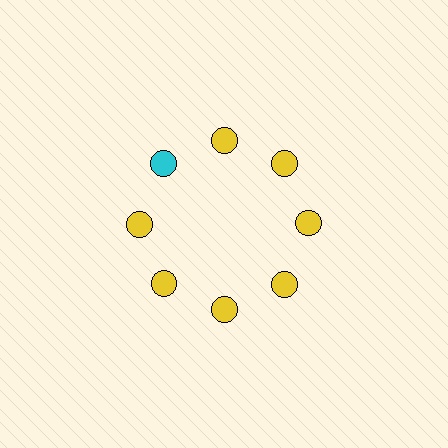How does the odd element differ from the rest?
It has a different color: cyan instead of yellow.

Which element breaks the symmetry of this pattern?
The cyan circle at roughly the 10 o'clock position breaks the symmetry. All other shapes are yellow circles.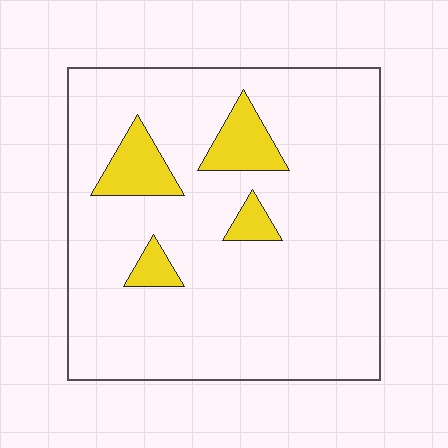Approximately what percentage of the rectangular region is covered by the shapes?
Approximately 10%.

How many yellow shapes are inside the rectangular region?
4.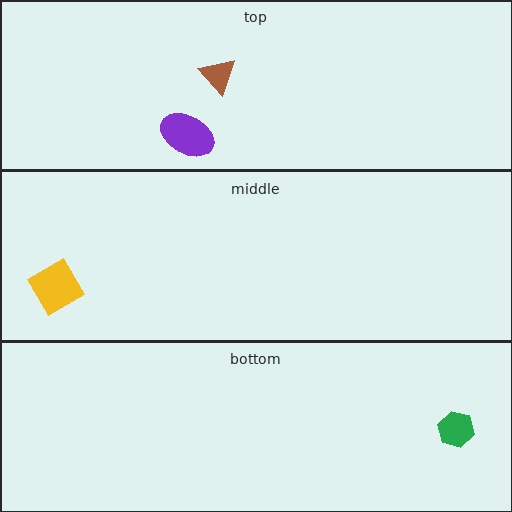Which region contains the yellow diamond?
The middle region.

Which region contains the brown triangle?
The top region.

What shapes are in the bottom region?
The green hexagon.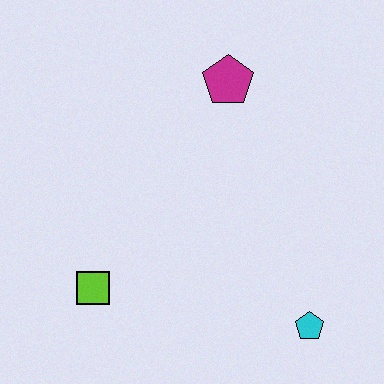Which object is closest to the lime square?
The cyan pentagon is closest to the lime square.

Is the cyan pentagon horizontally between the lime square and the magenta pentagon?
No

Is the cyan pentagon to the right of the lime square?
Yes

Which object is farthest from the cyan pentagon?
The magenta pentagon is farthest from the cyan pentagon.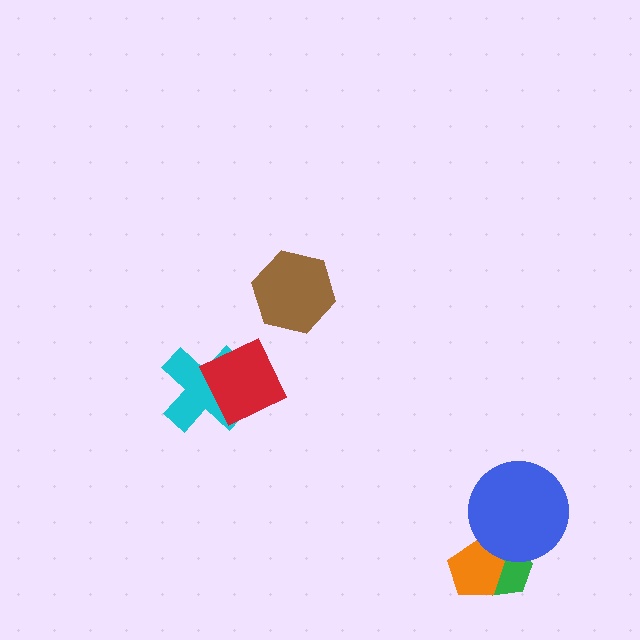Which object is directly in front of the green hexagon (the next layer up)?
The orange pentagon is directly in front of the green hexagon.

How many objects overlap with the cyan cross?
1 object overlaps with the cyan cross.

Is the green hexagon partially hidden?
Yes, it is partially covered by another shape.